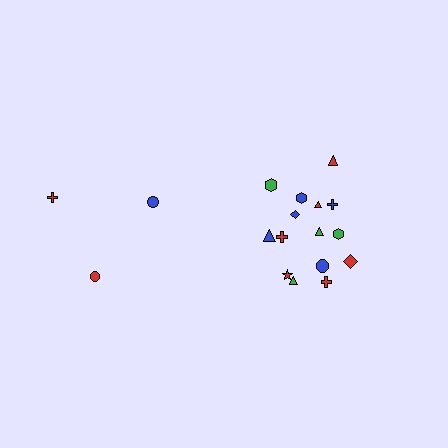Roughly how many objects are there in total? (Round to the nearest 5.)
Roughly 20 objects in total.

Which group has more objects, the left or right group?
The right group.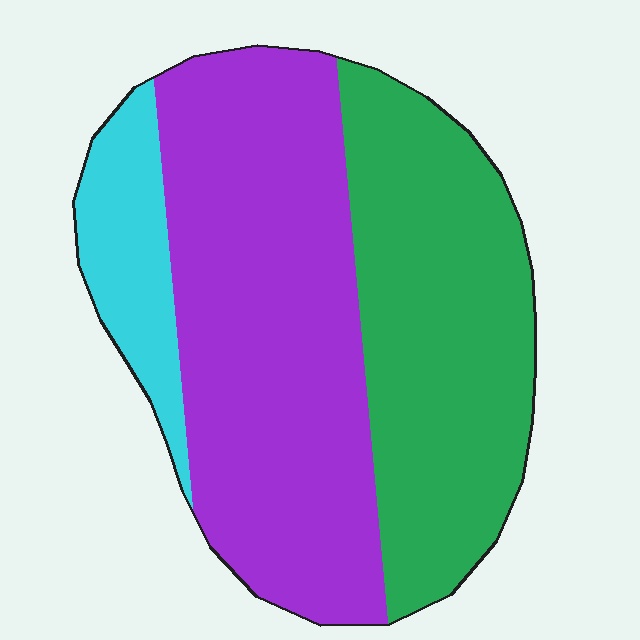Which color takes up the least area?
Cyan, at roughly 10%.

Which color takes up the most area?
Purple, at roughly 50%.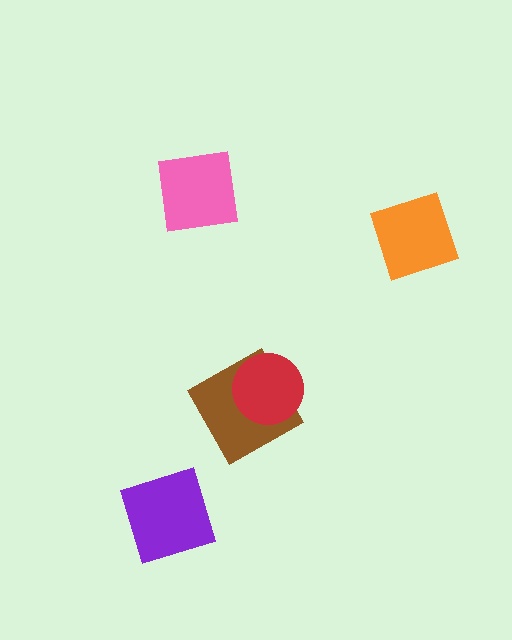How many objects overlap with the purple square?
0 objects overlap with the purple square.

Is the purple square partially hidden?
No, no other shape covers it.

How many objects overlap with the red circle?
1 object overlaps with the red circle.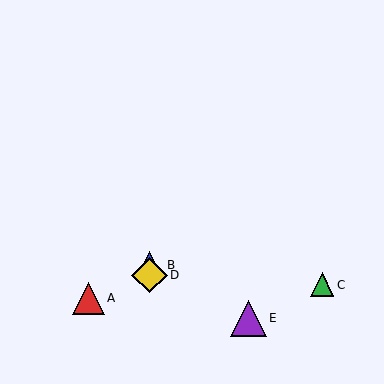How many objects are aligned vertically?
2 objects (B, D) are aligned vertically.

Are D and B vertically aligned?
Yes, both are at x≈149.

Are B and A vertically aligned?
No, B is at x≈149 and A is at x≈88.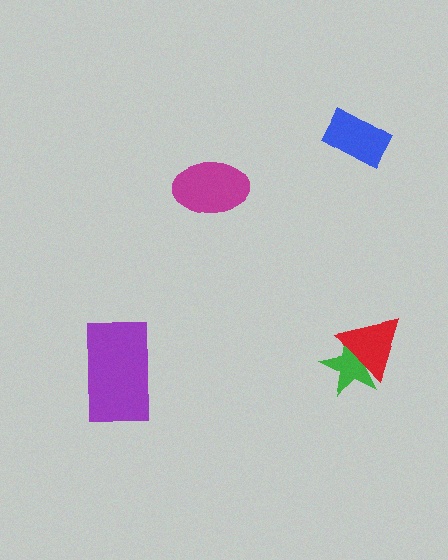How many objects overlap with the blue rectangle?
0 objects overlap with the blue rectangle.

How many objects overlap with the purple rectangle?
0 objects overlap with the purple rectangle.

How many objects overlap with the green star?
1 object overlaps with the green star.